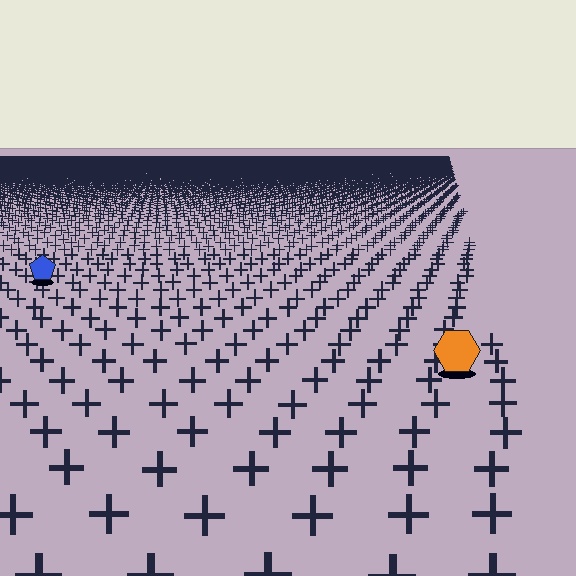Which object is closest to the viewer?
The orange hexagon is closest. The texture marks near it are larger and more spread out.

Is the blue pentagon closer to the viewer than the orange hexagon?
No. The orange hexagon is closer — you can tell from the texture gradient: the ground texture is coarser near it.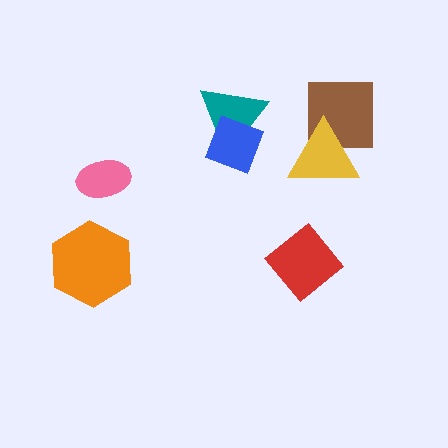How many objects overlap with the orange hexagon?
0 objects overlap with the orange hexagon.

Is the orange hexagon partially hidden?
No, no other shape covers it.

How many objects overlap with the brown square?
1 object overlaps with the brown square.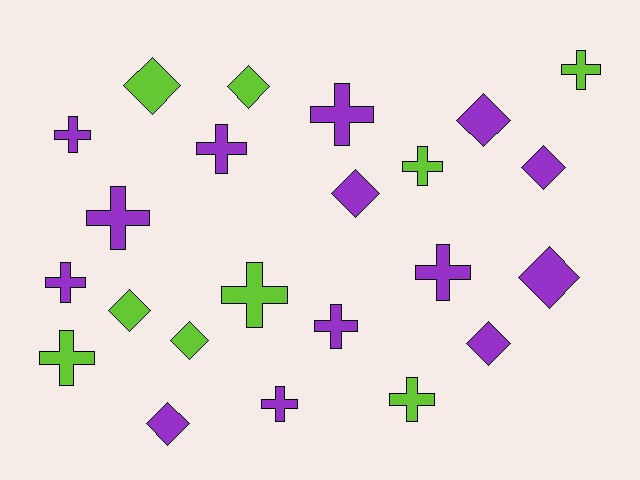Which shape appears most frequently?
Cross, with 13 objects.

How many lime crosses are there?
There are 5 lime crosses.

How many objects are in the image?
There are 23 objects.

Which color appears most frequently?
Purple, with 14 objects.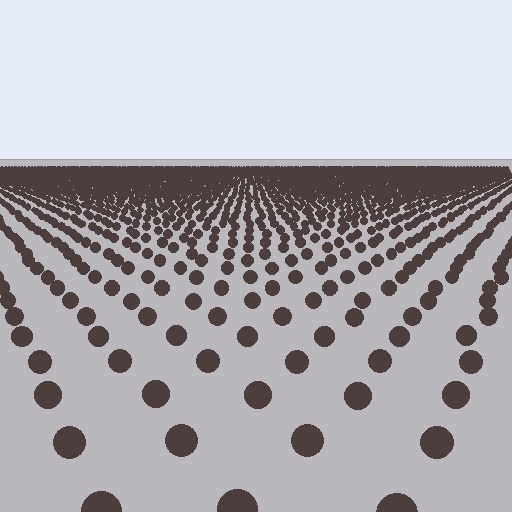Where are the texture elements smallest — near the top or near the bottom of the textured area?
Near the top.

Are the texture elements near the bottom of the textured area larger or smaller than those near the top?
Larger. Near the bottom, elements are closer to the viewer and appear at a bigger on-screen size.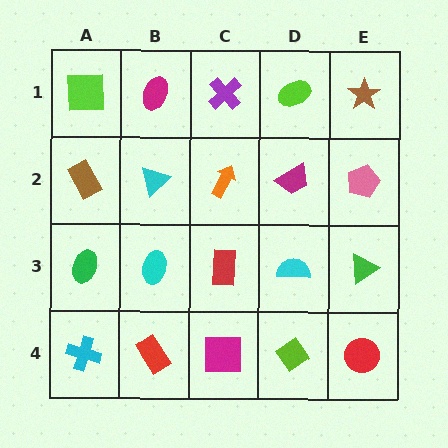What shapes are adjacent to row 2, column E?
A brown star (row 1, column E), a green triangle (row 3, column E), a magenta trapezoid (row 2, column D).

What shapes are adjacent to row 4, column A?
A green ellipse (row 3, column A), a red rectangle (row 4, column B).